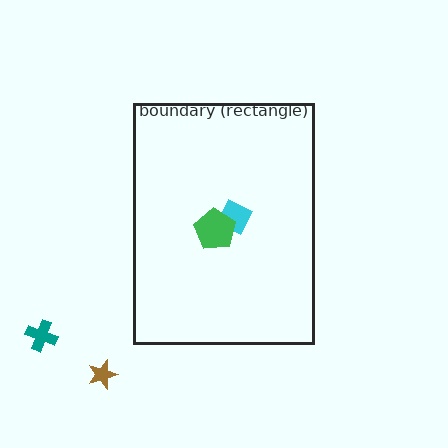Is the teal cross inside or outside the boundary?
Outside.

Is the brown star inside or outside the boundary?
Outside.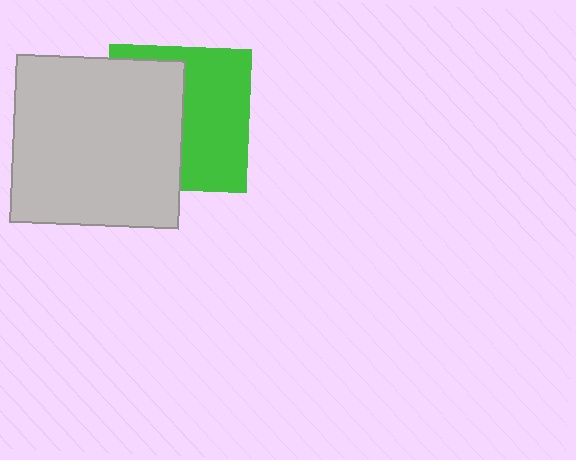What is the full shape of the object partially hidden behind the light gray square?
The partially hidden object is a green square.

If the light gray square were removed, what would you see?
You would see the complete green square.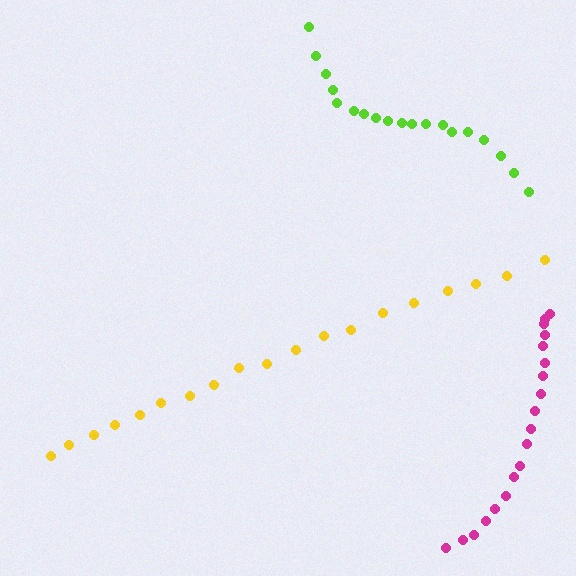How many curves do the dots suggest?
There are 3 distinct paths.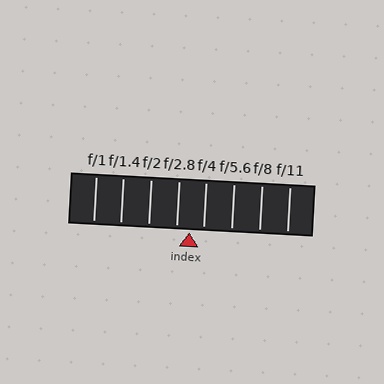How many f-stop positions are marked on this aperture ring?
There are 8 f-stop positions marked.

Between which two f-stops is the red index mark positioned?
The index mark is between f/2.8 and f/4.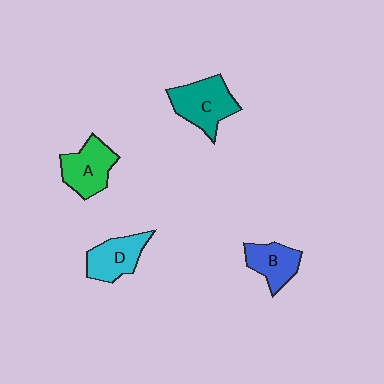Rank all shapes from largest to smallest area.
From largest to smallest: C (teal), A (green), D (cyan), B (blue).